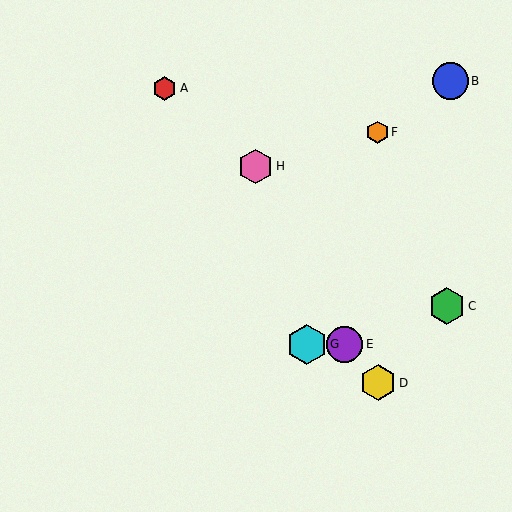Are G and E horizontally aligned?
Yes, both are at y≈344.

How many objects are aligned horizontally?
2 objects (E, G) are aligned horizontally.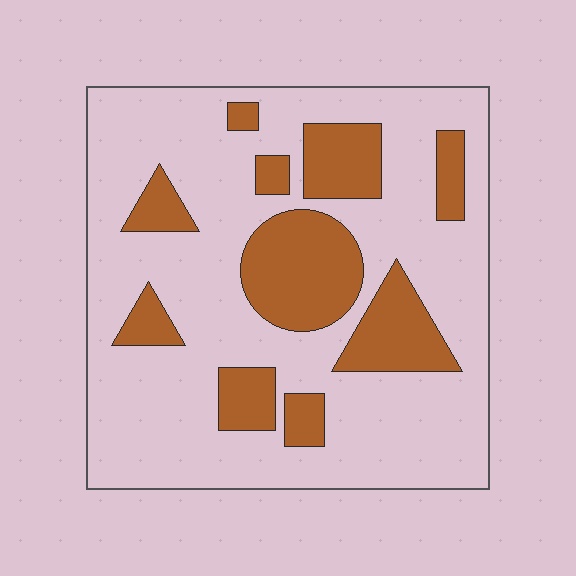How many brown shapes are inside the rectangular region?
10.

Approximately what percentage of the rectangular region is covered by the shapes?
Approximately 25%.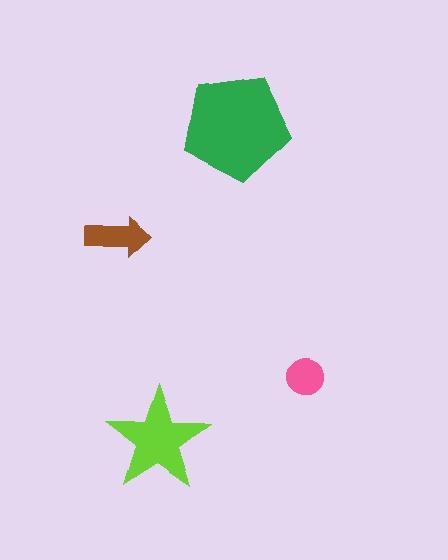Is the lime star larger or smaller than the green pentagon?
Smaller.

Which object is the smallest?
The pink circle.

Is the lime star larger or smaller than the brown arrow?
Larger.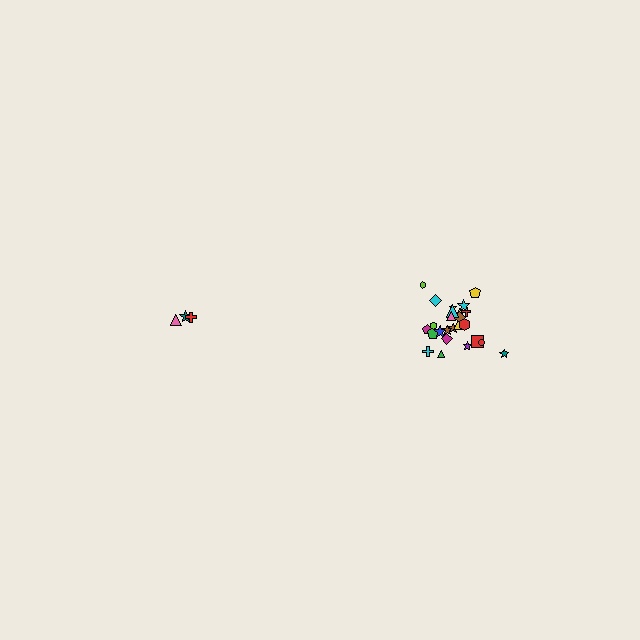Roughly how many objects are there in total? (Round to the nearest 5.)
Roughly 30 objects in total.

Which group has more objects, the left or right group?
The right group.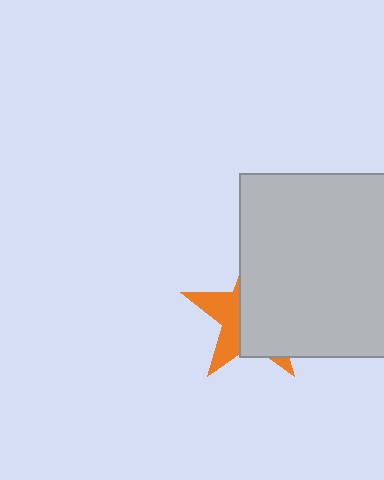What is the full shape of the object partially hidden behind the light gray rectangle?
The partially hidden object is an orange star.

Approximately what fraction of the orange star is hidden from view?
Roughly 63% of the orange star is hidden behind the light gray rectangle.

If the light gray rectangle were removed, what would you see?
You would see the complete orange star.